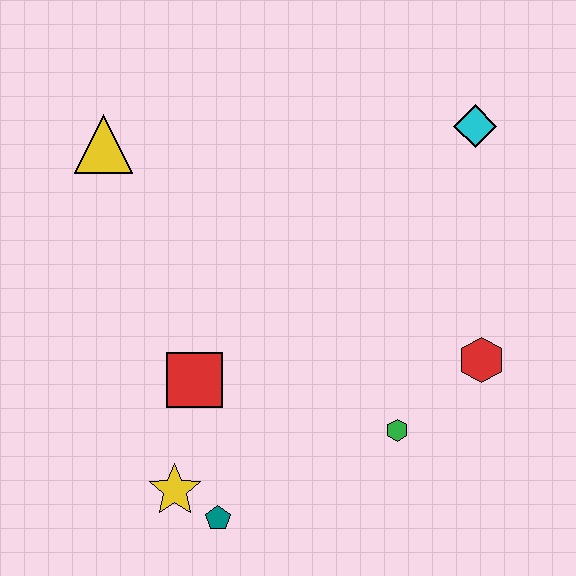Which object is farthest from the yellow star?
The cyan diamond is farthest from the yellow star.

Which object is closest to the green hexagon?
The red hexagon is closest to the green hexagon.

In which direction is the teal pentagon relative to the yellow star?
The teal pentagon is to the right of the yellow star.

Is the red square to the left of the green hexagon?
Yes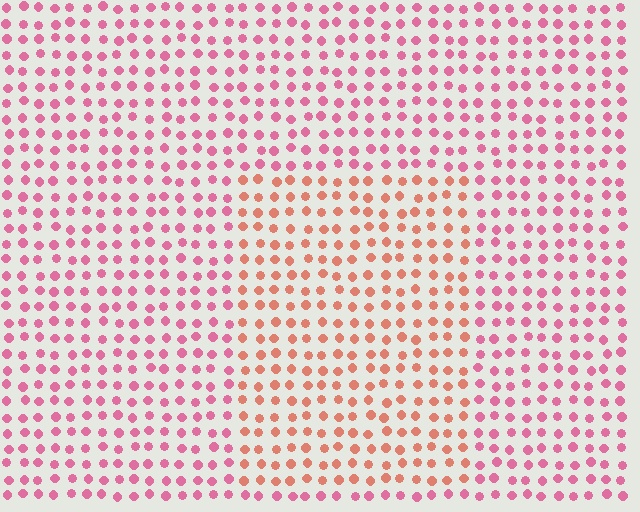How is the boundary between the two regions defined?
The boundary is defined purely by a slight shift in hue (about 35 degrees). Spacing, size, and orientation are identical on both sides.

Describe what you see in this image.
The image is filled with small pink elements in a uniform arrangement. A rectangle-shaped region is visible where the elements are tinted to a slightly different hue, forming a subtle color boundary.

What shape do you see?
I see a rectangle.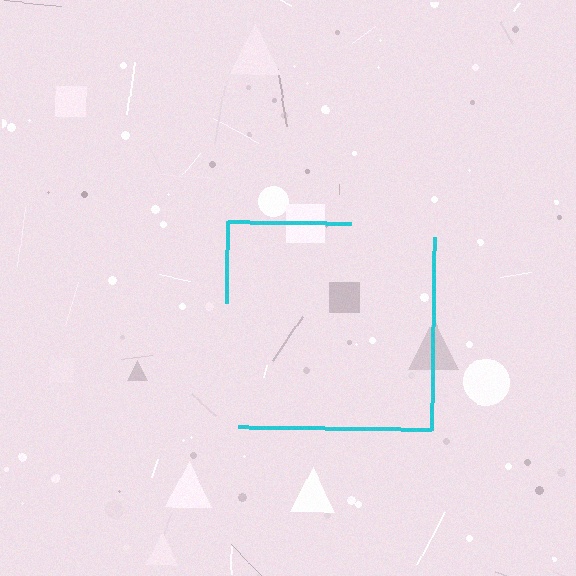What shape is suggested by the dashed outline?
The dashed outline suggests a square.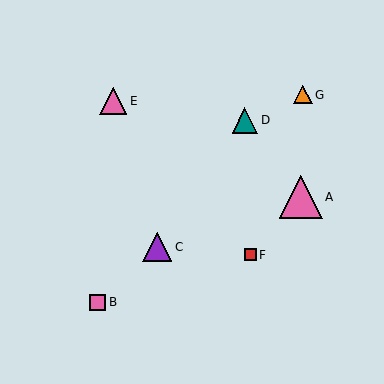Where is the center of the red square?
The center of the red square is at (250, 255).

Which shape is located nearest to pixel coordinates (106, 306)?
The pink square (labeled B) at (98, 302) is nearest to that location.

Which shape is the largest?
The pink triangle (labeled A) is the largest.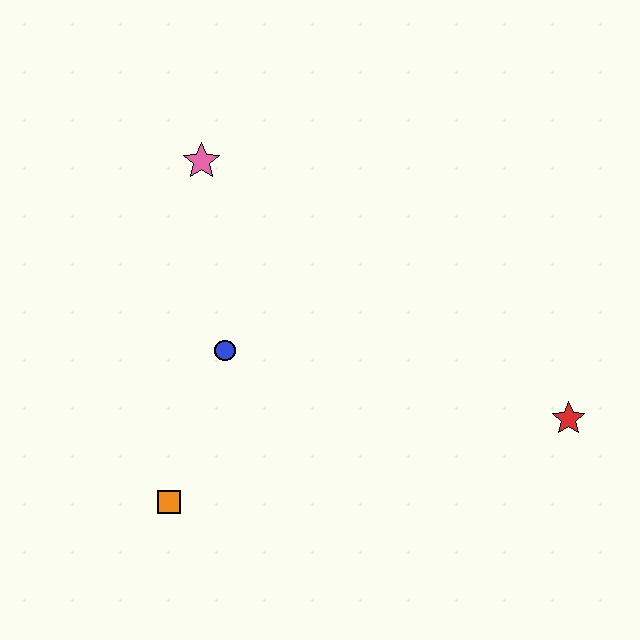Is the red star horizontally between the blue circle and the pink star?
No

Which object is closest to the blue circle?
The orange square is closest to the blue circle.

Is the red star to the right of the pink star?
Yes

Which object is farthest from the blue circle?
The red star is farthest from the blue circle.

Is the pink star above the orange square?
Yes